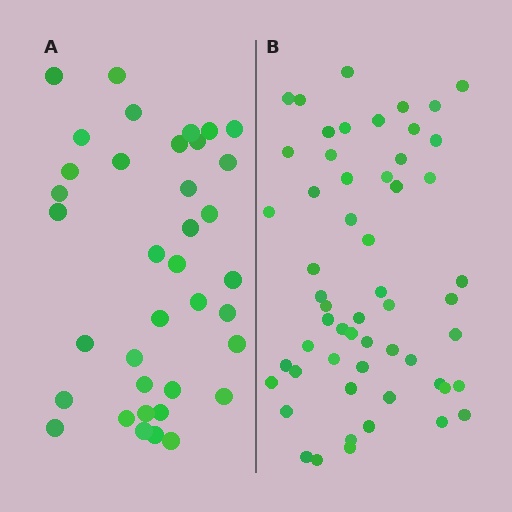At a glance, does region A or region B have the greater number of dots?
Region B (the right region) has more dots.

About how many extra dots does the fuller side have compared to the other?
Region B has approximately 20 more dots than region A.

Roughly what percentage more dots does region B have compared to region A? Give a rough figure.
About 50% more.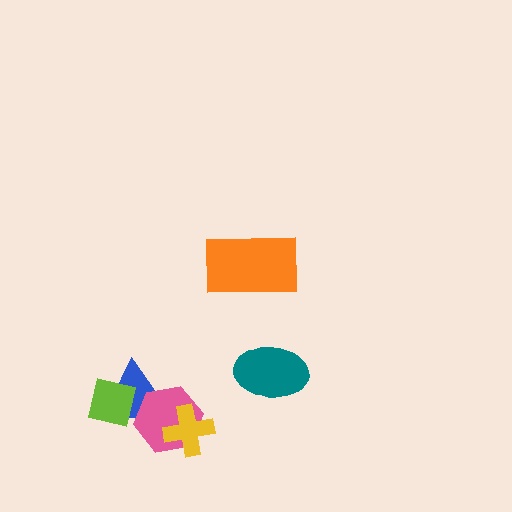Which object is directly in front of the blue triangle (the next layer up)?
The lime square is directly in front of the blue triangle.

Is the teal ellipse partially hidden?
No, no other shape covers it.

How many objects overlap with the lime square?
1 object overlaps with the lime square.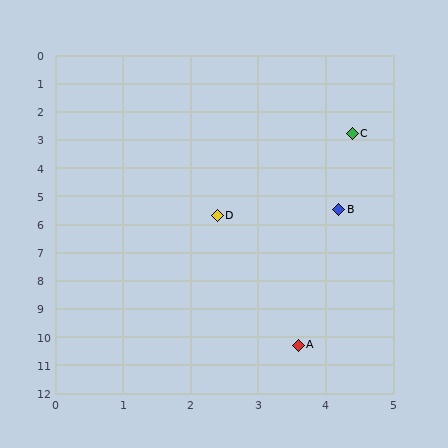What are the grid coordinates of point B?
Point B is at approximately (4.2, 5.5).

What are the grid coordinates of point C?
Point C is at approximately (4.4, 2.8).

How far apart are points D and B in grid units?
Points D and B are about 1.8 grid units apart.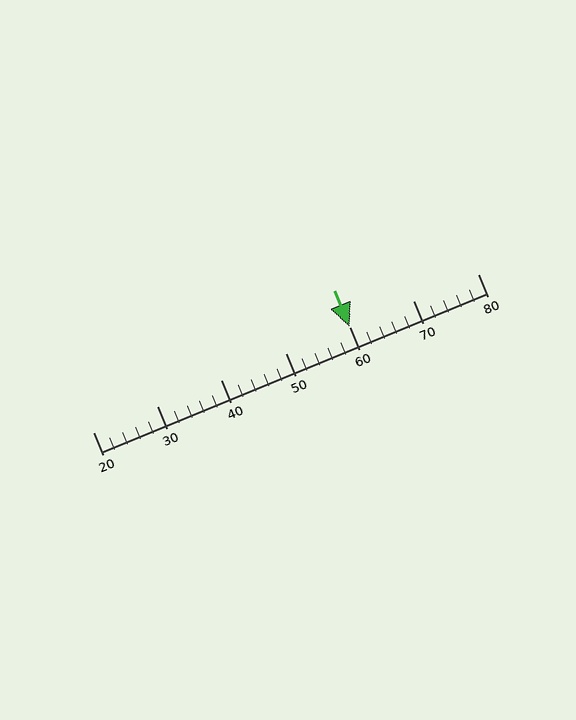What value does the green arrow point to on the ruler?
The green arrow points to approximately 60.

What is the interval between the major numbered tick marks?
The major tick marks are spaced 10 units apart.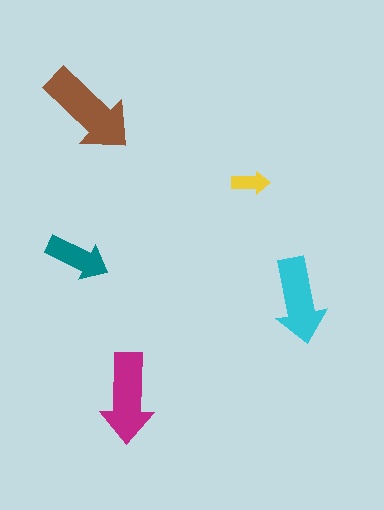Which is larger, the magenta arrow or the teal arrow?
The magenta one.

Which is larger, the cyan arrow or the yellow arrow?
The cyan one.